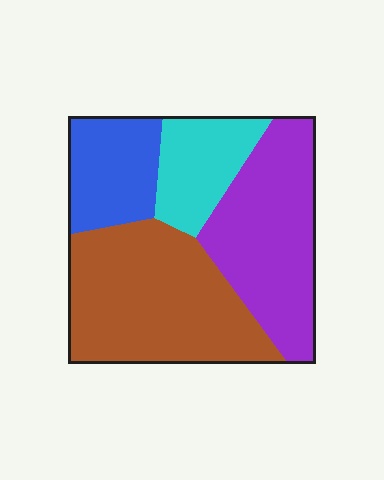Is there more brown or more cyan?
Brown.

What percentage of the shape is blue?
Blue takes up about one sixth (1/6) of the shape.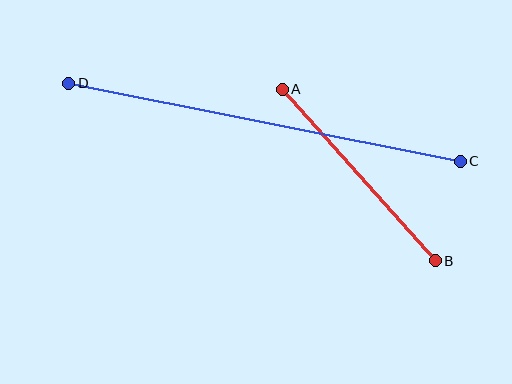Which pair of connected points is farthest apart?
Points C and D are farthest apart.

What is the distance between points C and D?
The distance is approximately 400 pixels.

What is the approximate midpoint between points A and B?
The midpoint is at approximately (359, 175) pixels.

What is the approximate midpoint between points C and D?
The midpoint is at approximately (264, 122) pixels.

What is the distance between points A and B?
The distance is approximately 230 pixels.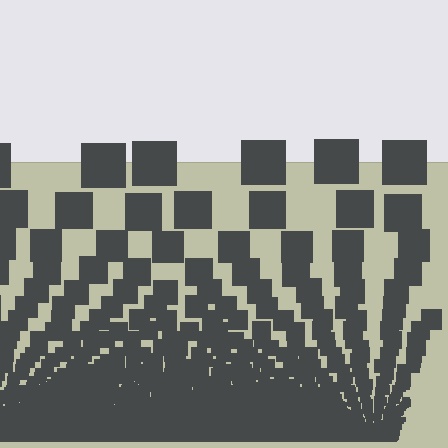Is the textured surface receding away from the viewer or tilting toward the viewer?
The surface appears to tilt toward the viewer. Texture elements get larger and sparser toward the top.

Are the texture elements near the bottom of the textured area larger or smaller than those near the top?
Smaller. The gradient is inverted — elements near the bottom are smaller and denser.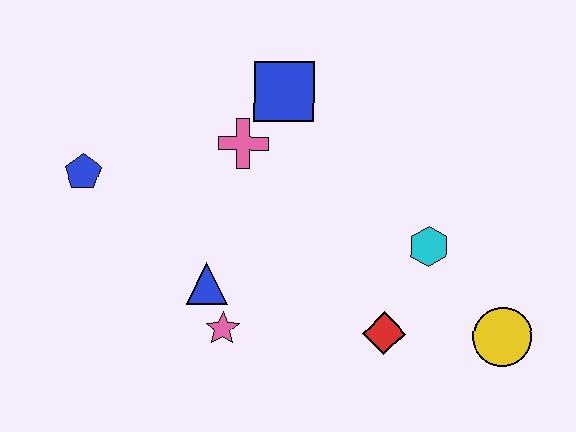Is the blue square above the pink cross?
Yes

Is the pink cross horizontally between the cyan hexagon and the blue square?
No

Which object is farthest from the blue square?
The yellow circle is farthest from the blue square.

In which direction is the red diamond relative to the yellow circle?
The red diamond is to the left of the yellow circle.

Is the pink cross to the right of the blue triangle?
Yes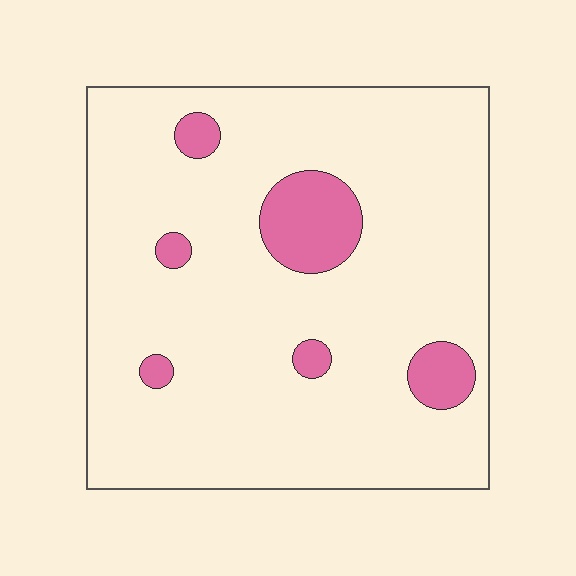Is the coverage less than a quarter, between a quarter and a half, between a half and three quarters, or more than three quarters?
Less than a quarter.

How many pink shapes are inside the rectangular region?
6.